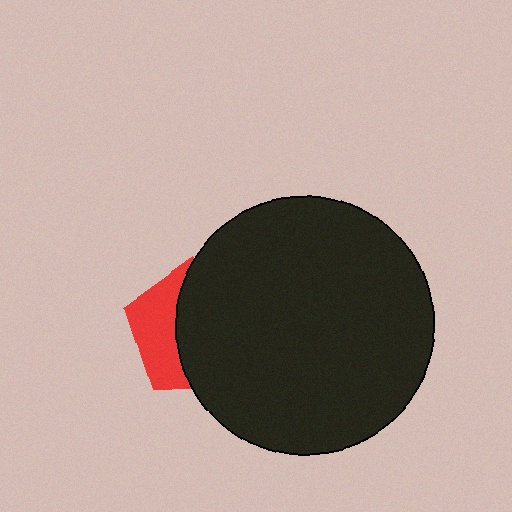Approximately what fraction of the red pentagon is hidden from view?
Roughly 63% of the red pentagon is hidden behind the black circle.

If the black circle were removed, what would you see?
You would see the complete red pentagon.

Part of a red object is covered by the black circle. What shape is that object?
It is a pentagon.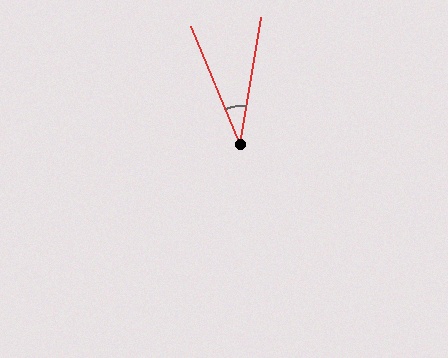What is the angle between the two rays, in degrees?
Approximately 32 degrees.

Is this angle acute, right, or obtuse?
It is acute.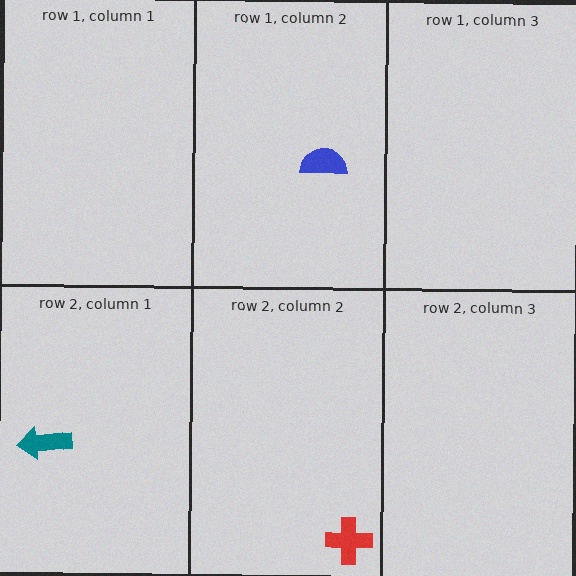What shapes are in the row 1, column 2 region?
The blue semicircle.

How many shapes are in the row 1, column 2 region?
1.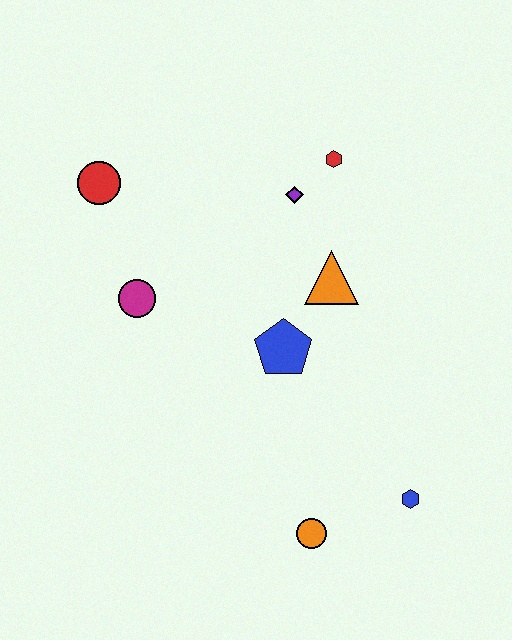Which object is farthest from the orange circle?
The red circle is farthest from the orange circle.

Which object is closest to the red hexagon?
The purple diamond is closest to the red hexagon.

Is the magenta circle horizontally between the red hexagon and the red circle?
Yes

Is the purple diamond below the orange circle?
No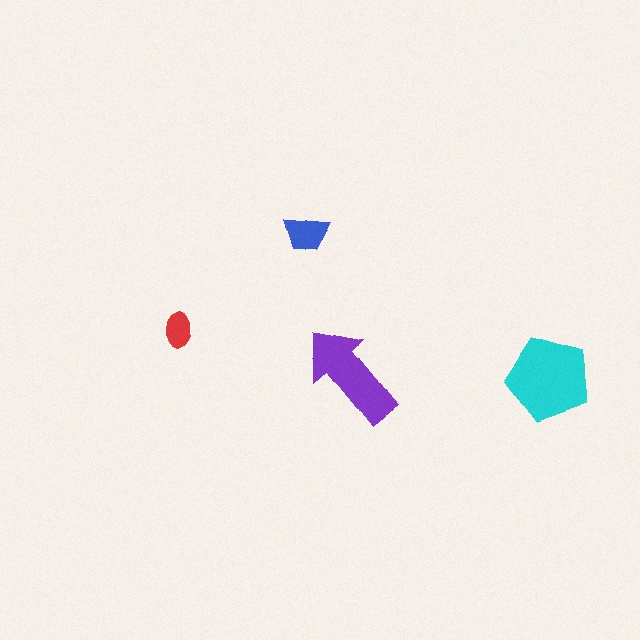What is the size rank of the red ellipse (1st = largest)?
4th.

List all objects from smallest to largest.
The red ellipse, the blue trapezoid, the purple arrow, the cyan pentagon.